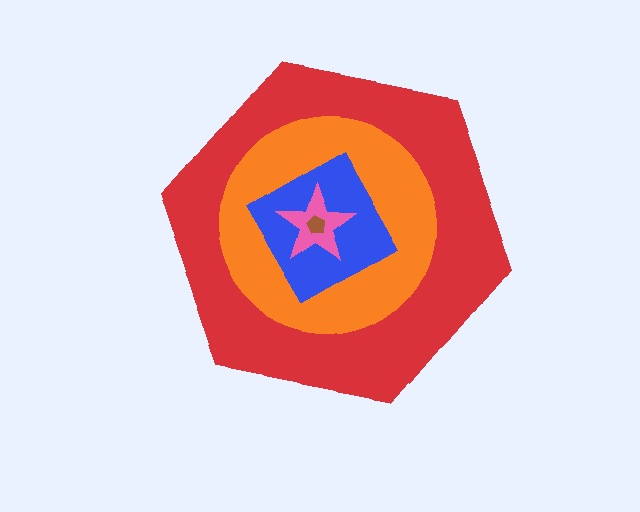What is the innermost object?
The brown pentagon.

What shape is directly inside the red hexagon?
The orange circle.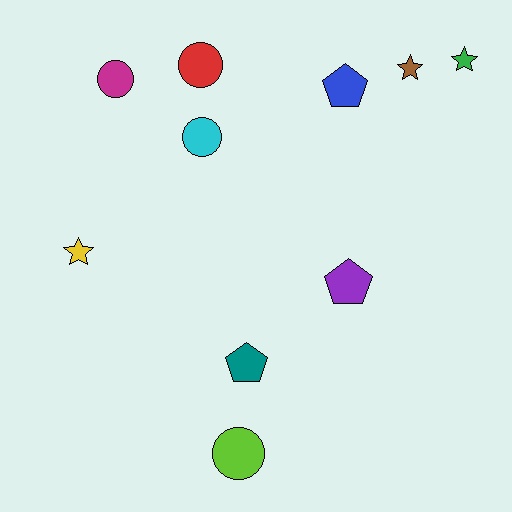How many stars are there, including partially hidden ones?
There are 3 stars.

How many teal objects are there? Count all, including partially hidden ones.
There is 1 teal object.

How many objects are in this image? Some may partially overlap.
There are 10 objects.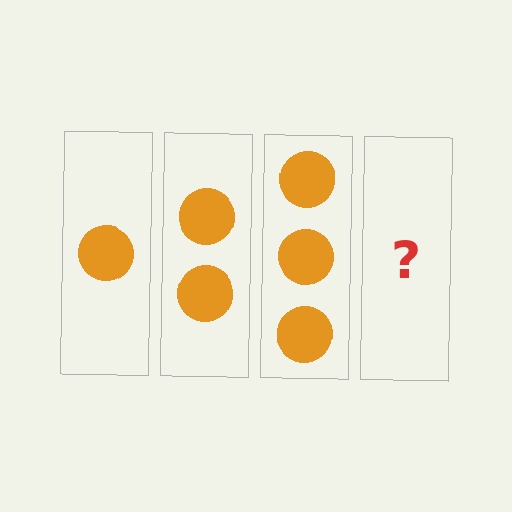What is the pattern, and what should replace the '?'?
The pattern is that each step adds one more circle. The '?' should be 4 circles.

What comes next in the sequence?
The next element should be 4 circles.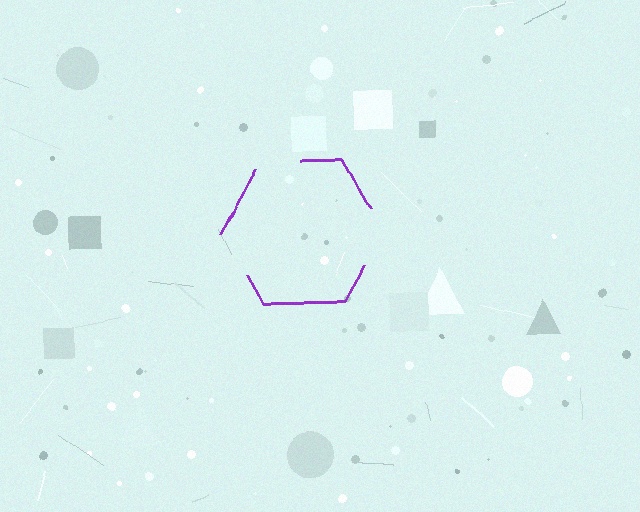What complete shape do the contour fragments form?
The contour fragments form a hexagon.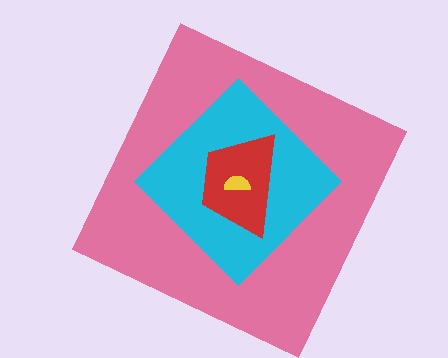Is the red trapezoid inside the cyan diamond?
Yes.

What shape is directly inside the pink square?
The cyan diamond.